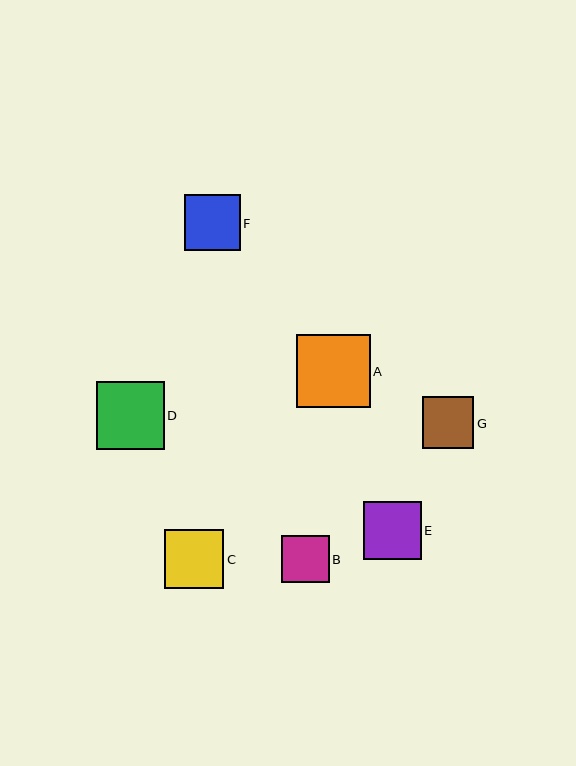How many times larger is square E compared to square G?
Square E is approximately 1.1 times the size of square G.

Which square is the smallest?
Square B is the smallest with a size of approximately 47 pixels.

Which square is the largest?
Square A is the largest with a size of approximately 74 pixels.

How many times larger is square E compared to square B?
Square E is approximately 1.2 times the size of square B.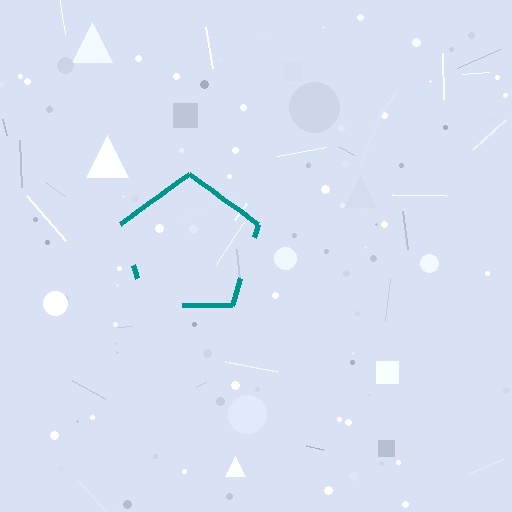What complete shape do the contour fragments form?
The contour fragments form a pentagon.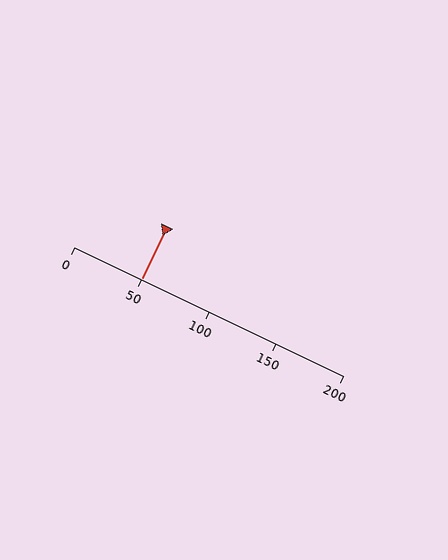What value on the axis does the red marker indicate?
The marker indicates approximately 50.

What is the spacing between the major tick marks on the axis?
The major ticks are spaced 50 apart.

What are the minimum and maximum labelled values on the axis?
The axis runs from 0 to 200.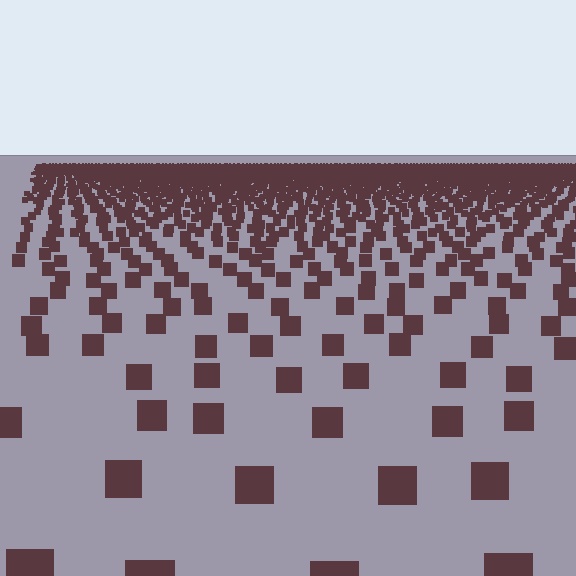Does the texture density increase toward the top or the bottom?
Density increases toward the top.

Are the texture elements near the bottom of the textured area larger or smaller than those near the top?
Larger. Near the bottom, elements are closer to the viewer and appear at a bigger on-screen size.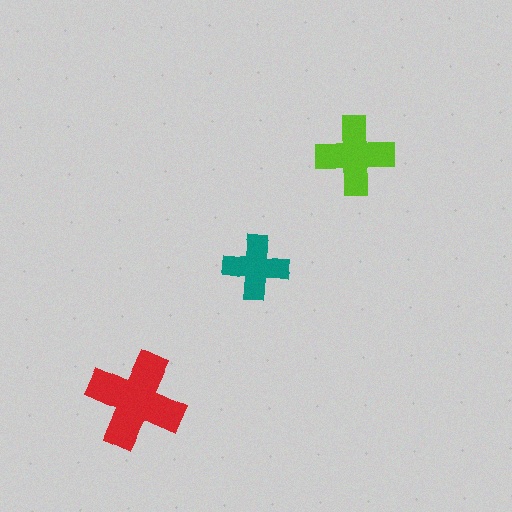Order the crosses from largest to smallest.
the red one, the lime one, the teal one.